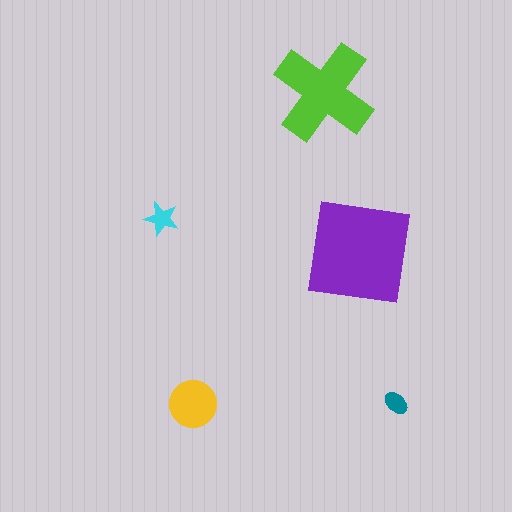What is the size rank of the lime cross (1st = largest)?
2nd.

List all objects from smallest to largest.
The teal ellipse, the cyan star, the yellow circle, the lime cross, the purple square.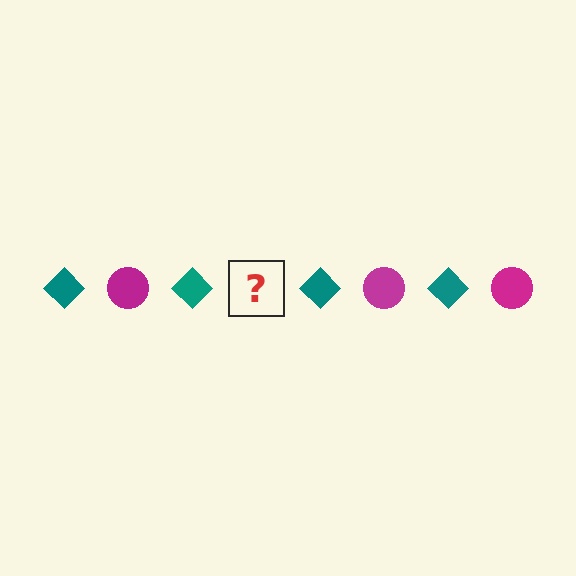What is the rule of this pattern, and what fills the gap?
The rule is that the pattern alternates between teal diamond and magenta circle. The gap should be filled with a magenta circle.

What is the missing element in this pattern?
The missing element is a magenta circle.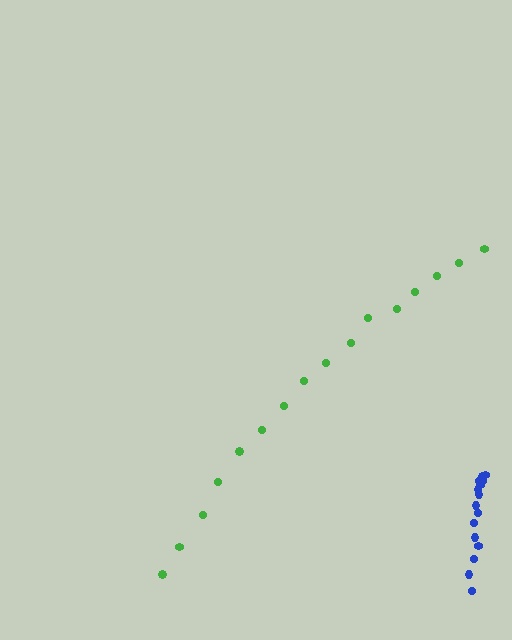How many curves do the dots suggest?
There are 2 distinct paths.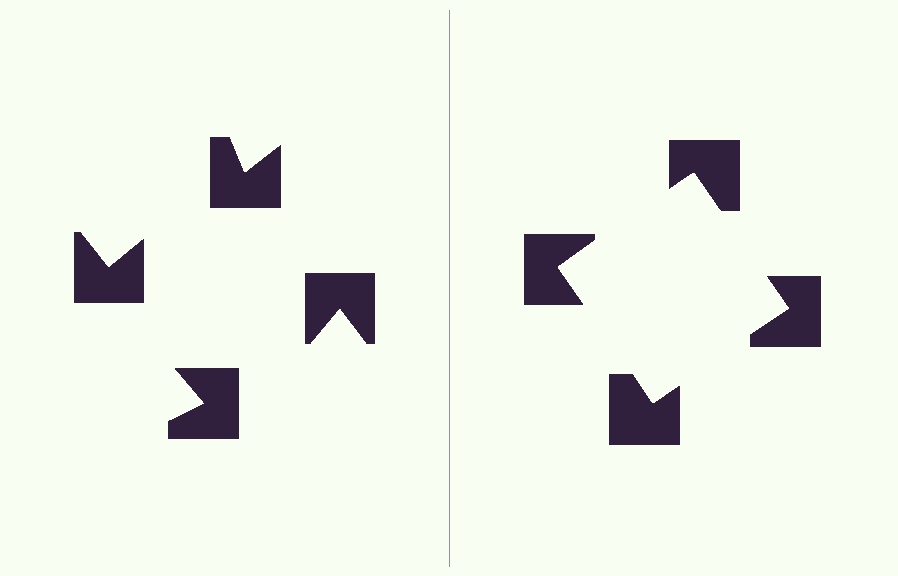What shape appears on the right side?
An illusory square.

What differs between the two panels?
The notched squares are positioned identically on both sides; only the wedge orientations differ. On the right they align to a square; on the left they are misaligned.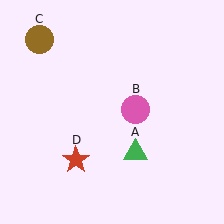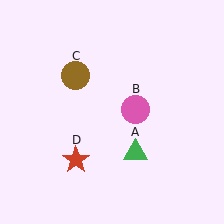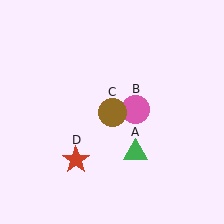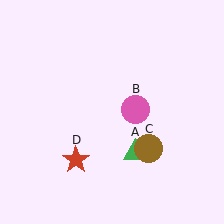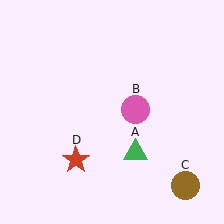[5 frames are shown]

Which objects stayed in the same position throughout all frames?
Green triangle (object A) and pink circle (object B) and red star (object D) remained stationary.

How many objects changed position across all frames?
1 object changed position: brown circle (object C).